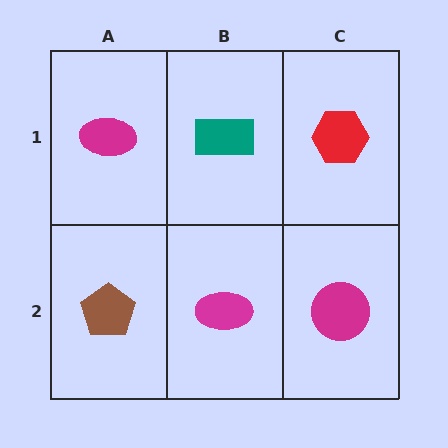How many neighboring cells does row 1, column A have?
2.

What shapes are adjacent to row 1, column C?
A magenta circle (row 2, column C), a teal rectangle (row 1, column B).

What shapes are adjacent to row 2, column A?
A magenta ellipse (row 1, column A), a magenta ellipse (row 2, column B).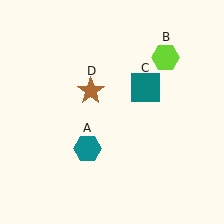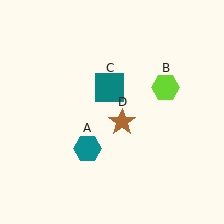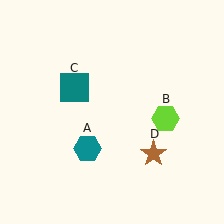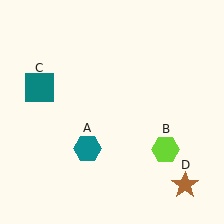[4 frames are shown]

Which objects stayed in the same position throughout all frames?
Teal hexagon (object A) remained stationary.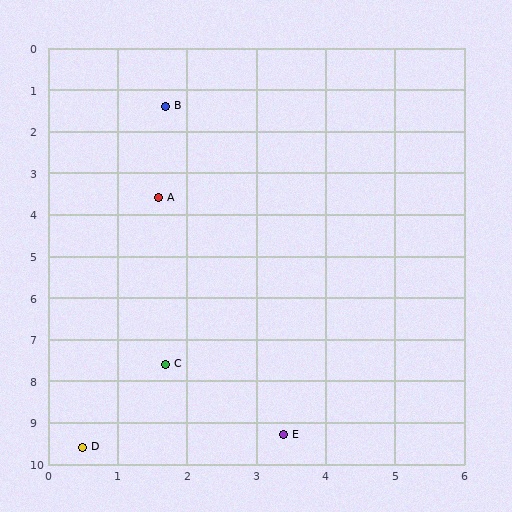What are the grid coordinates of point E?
Point E is at approximately (3.4, 9.3).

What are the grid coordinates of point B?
Point B is at approximately (1.7, 1.4).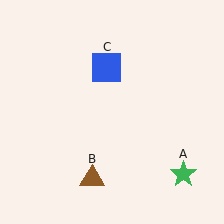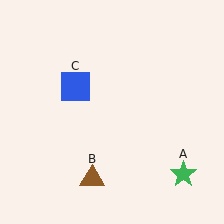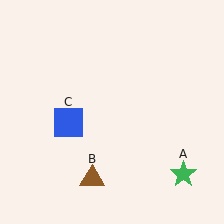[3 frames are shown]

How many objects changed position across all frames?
1 object changed position: blue square (object C).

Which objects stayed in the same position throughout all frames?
Green star (object A) and brown triangle (object B) remained stationary.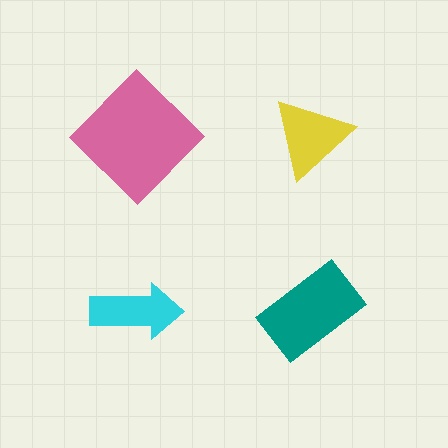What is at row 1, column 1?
A pink diamond.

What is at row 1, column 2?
A yellow triangle.